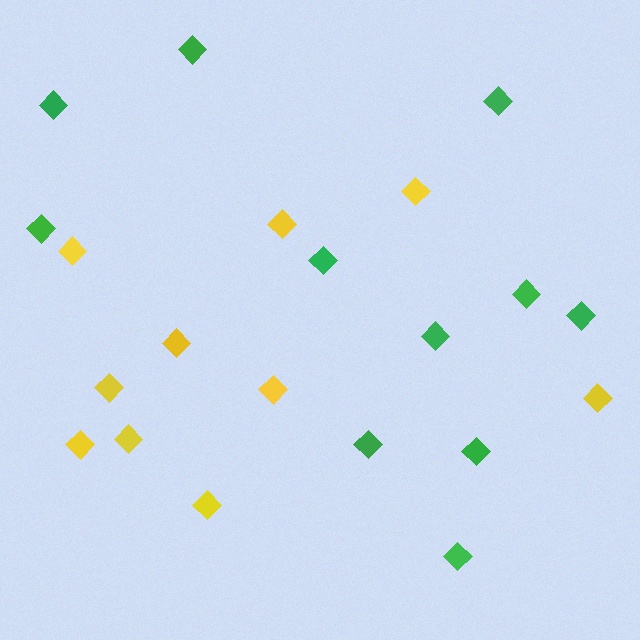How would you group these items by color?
There are 2 groups: one group of yellow diamonds (10) and one group of green diamonds (11).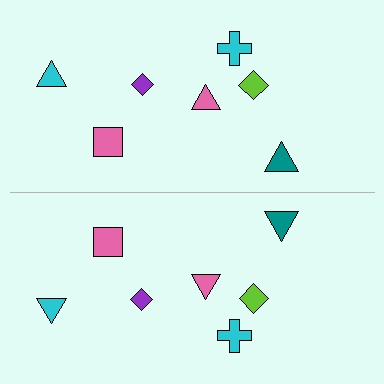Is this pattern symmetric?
Yes, this pattern has bilateral (reflection) symmetry.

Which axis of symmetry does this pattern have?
The pattern has a horizontal axis of symmetry running through the center of the image.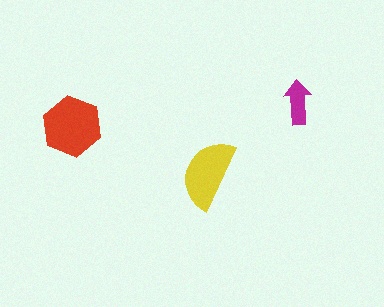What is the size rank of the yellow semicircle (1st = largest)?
2nd.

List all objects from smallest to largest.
The magenta arrow, the yellow semicircle, the red hexagon.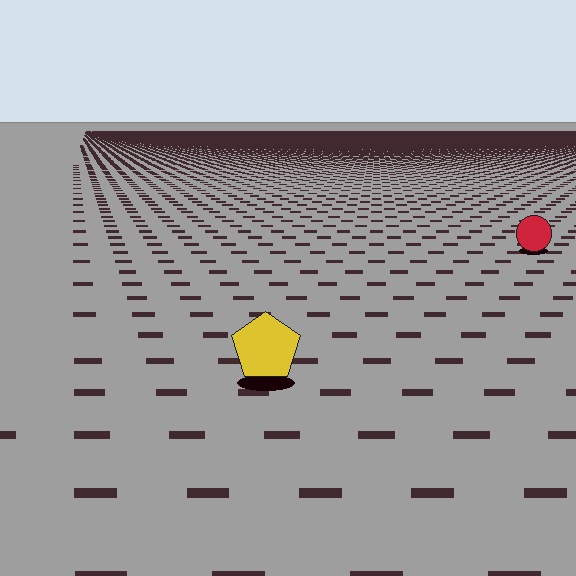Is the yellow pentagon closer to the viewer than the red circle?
Yes. The yellow pentagon is closer — you can tell from the texture gradient: the ground texture is coarser near it.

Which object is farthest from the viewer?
The red circle is farthest from the viewer. It appears smaller and the ground texture around it is denser.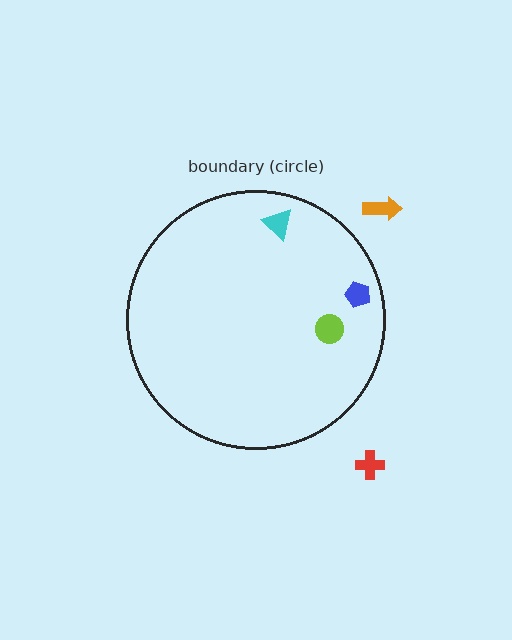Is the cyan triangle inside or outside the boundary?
Inside.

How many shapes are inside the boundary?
3 inside, 2 outside.